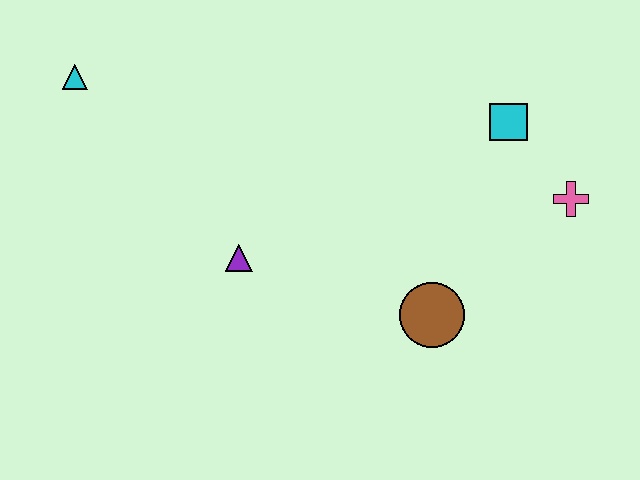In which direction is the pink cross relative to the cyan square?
The pink cross is below the cyan square.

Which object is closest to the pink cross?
The cyan square is closest to the pink cross.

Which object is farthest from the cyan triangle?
The pink cross is farthest from the cyan triangle.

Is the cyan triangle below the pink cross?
No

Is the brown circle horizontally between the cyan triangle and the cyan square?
Yes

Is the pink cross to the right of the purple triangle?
Yes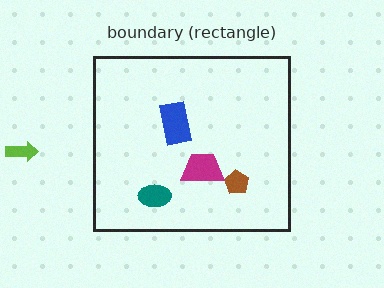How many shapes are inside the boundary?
5 inside, 1 outside.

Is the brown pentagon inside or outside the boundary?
Inside.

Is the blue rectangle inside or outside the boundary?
Inside.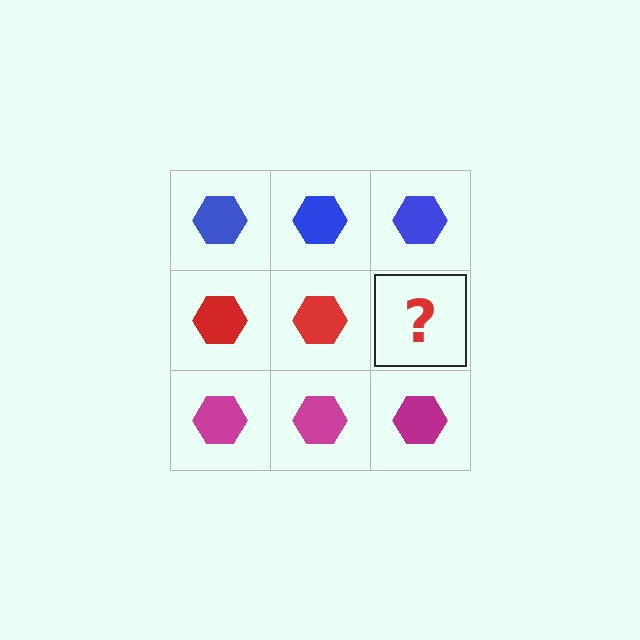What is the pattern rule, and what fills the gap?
The rule is that each row has a consistent color. The gap should be filled with a red hexagon.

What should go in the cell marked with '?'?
The missing cell should contain a red hexagon.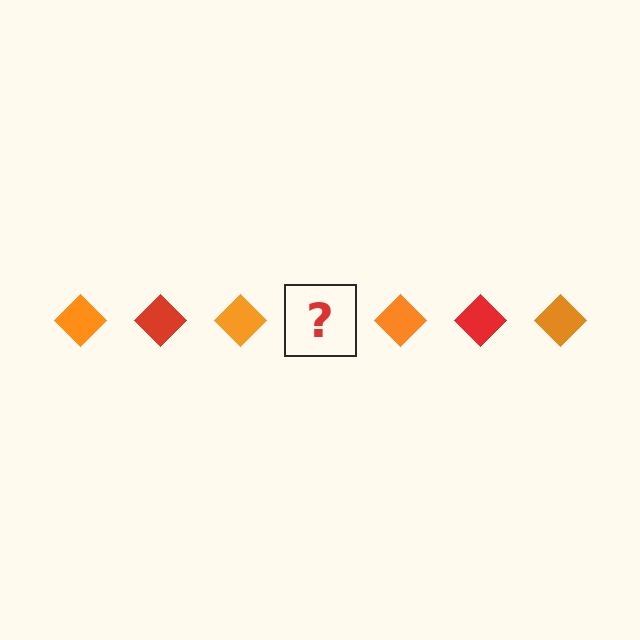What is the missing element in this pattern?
The missing element is a red diamond.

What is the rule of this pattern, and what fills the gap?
The rule is that the pattern cycles through orange, red diamonds. The gap should be filled with a red diamond.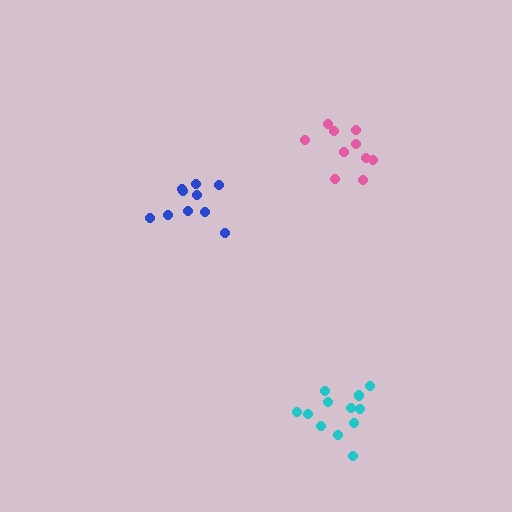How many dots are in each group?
Group 1: 10 dots, Group 2: 12 dots, Group 3: 10 dots (32 total).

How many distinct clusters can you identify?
There are 3 distinct clusters.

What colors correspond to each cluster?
The clusters are colored: blue, cyan, pink.